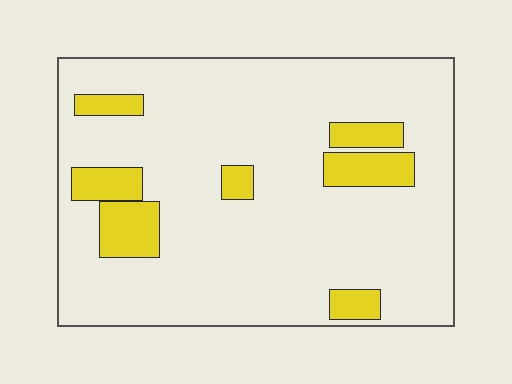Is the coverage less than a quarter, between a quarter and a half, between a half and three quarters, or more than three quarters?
Less than a quarter.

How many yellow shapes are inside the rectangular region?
7.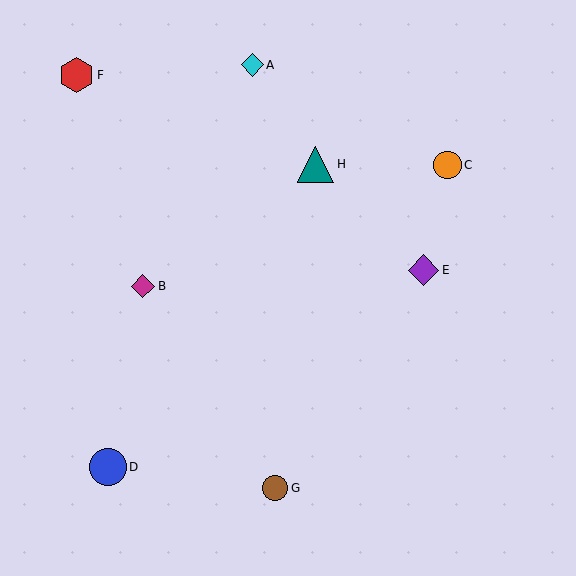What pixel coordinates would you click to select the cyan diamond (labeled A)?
Click at (252, 65) to select the cyan diamond A.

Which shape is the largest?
The blue circle (labeled D) is the largest.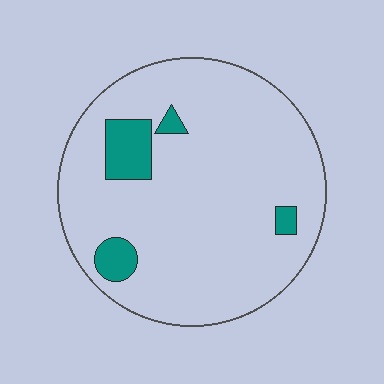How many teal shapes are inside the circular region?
4.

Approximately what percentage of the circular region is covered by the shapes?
Approximately 10%.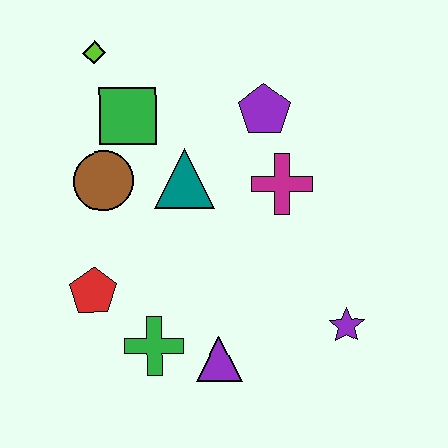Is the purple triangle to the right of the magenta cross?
No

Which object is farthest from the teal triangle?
The purple star is farthest from the teal triangle.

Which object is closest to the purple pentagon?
The magenta cross is closest to the purple pentagon.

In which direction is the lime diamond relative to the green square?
The lime diamond is above the green square.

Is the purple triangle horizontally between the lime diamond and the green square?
No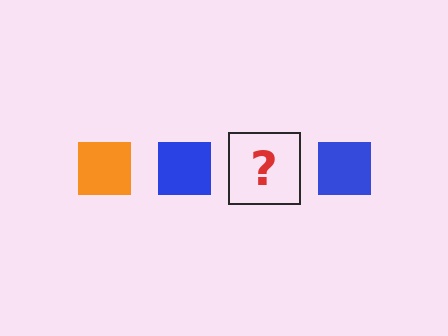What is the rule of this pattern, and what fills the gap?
The rule is that the pattern cycles through orange, blue squares. The gap should be filled with an orange square.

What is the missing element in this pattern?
The missing element is an orange square.